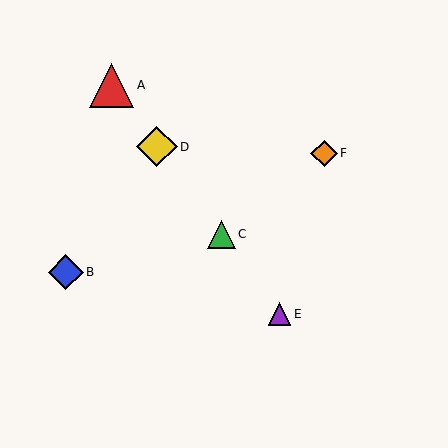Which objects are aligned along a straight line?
Objects A, C, D, E are aligned along a straight line.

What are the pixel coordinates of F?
Object F is at (324, 153).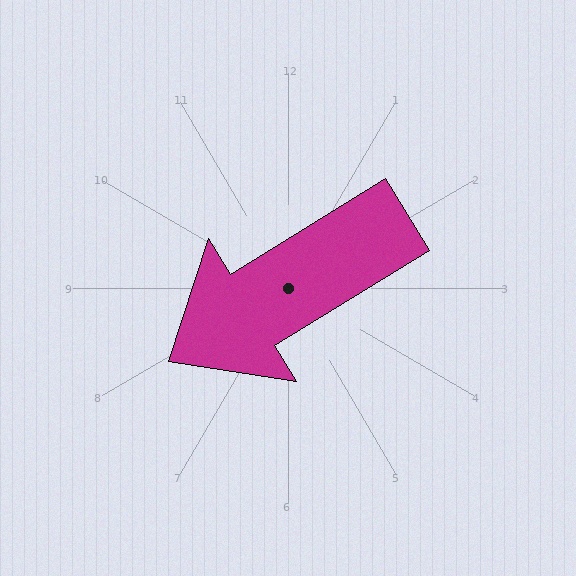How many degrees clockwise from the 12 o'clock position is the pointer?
Approximately 238 degrees.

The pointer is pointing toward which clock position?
Roughly 8 o'clock.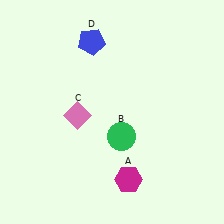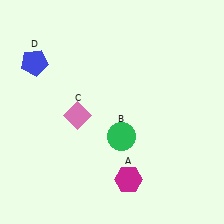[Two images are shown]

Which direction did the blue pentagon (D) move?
The blue pentagon (D) moved left.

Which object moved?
The blue pentagon (D) moved left.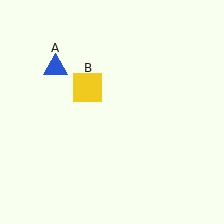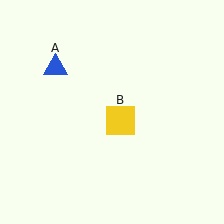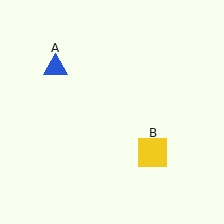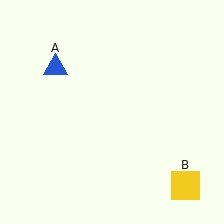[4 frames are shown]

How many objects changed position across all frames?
1 object changed position: yellow square (object B).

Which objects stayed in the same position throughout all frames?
Blue triangle (object A) remained stationary.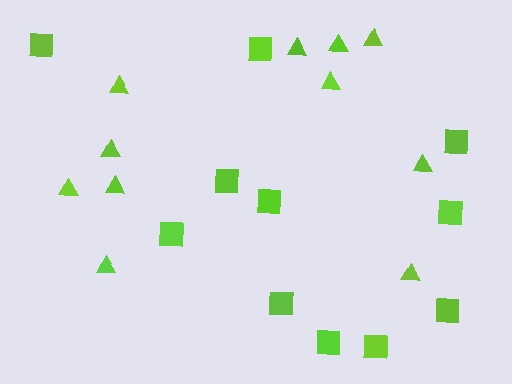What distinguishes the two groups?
There are 2 groups: one group of squares (11) and one group of triangles (11).